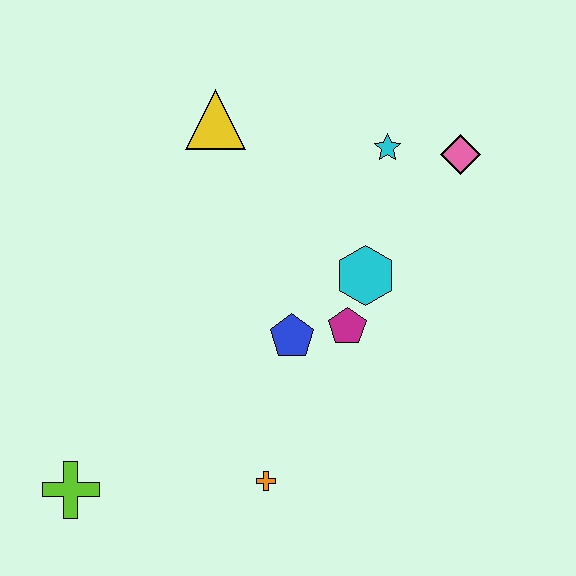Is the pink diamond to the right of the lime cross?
Yes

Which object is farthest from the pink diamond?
The lime cross is farthest from the pink diamond.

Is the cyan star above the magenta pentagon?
Yes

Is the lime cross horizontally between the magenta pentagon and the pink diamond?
No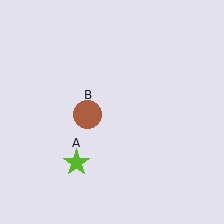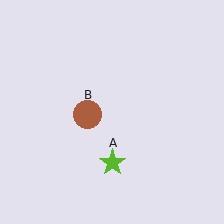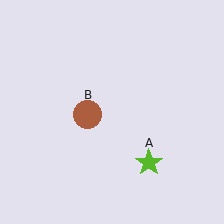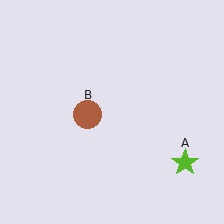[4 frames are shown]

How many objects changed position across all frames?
1 object changed position: lime star (object A).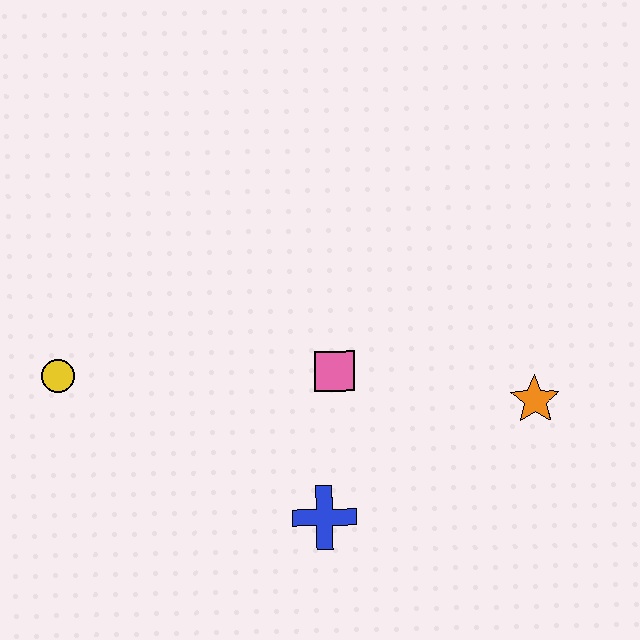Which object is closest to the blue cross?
The pink square is closest to the blue cross.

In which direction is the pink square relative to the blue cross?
The pink square is above the blue cross.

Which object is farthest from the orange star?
The yellow circle is farthest from the orange star.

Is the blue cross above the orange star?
No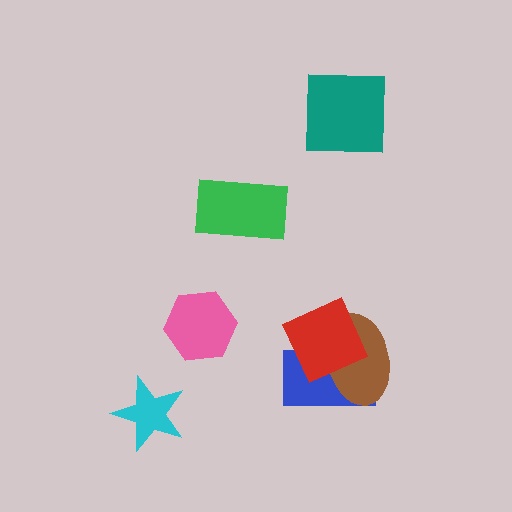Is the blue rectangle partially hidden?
Yes, it is partially covered by another shape.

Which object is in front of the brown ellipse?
The red square is in front of the brown ellipse.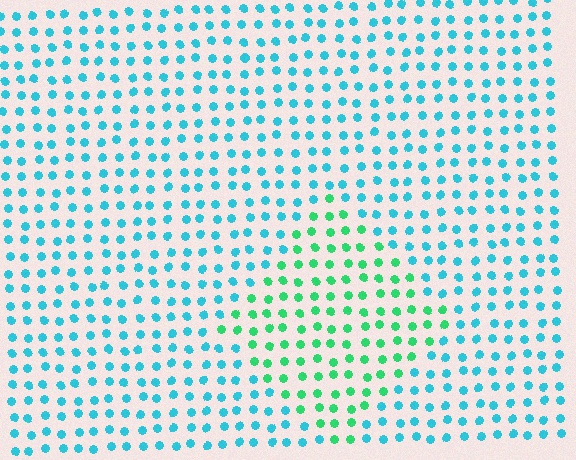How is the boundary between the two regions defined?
The boundary is defined purely by a slight shift in hue (about 44 degrees). Spacing, size, and orientation are identical on both sides.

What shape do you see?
I see a diamond.